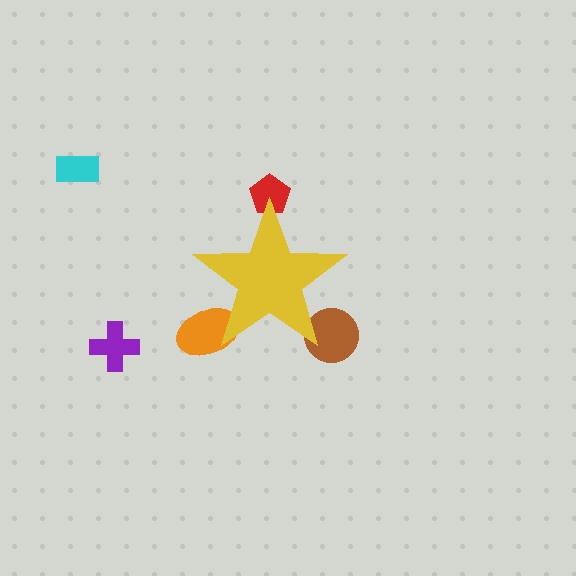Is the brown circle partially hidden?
Yes, the brown circle is partially hidden behind the yellow star.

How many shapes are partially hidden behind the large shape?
3 shapes are partially hidden.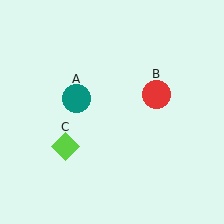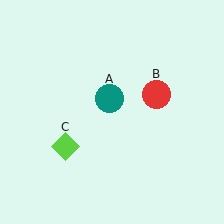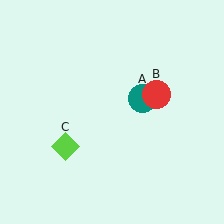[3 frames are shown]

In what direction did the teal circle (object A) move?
The teal circle (object A) moved right.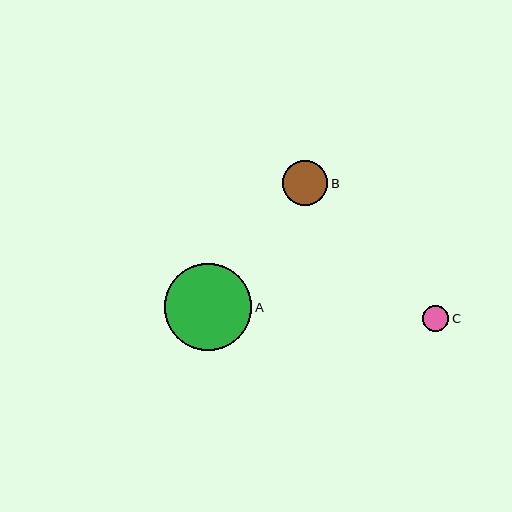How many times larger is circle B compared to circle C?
Circle B is approximately 1.7 times the size of circle C.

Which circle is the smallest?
Circle C is the smallest with a size of approximately 26 pixels.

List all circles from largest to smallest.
From largest to smallest: A, B, C.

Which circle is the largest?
Circle A is the largest with a size of approximately 87 pixels.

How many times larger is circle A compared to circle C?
Circle A is approximately 3.3 times the size of circle C.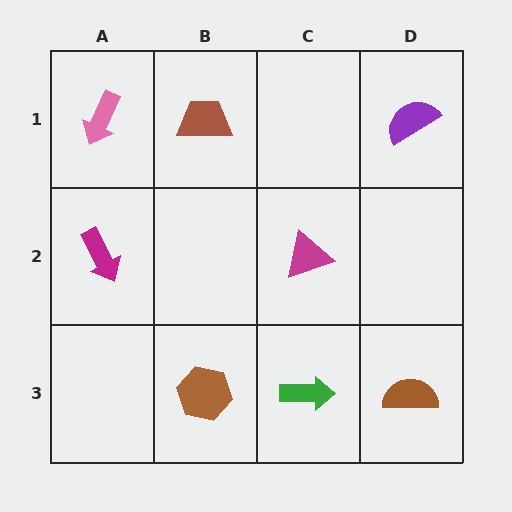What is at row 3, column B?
A brown hexagon.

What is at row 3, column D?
A brown semicircle.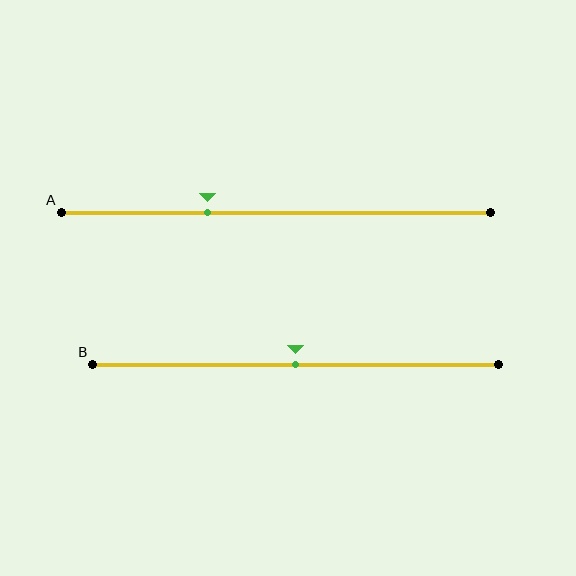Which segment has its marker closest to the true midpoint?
Segment B has its marker closest to the true midpoint.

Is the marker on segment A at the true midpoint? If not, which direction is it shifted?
No, the marker on segment A is shifted to the left by about 16% of the segment length.